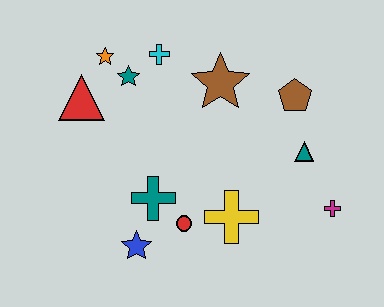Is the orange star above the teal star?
Yes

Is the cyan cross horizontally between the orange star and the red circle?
Yes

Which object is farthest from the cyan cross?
The magenta cross is farthest from the cyan cross.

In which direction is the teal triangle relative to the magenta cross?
The teal triangle is above the magenta cross.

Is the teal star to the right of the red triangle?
Yes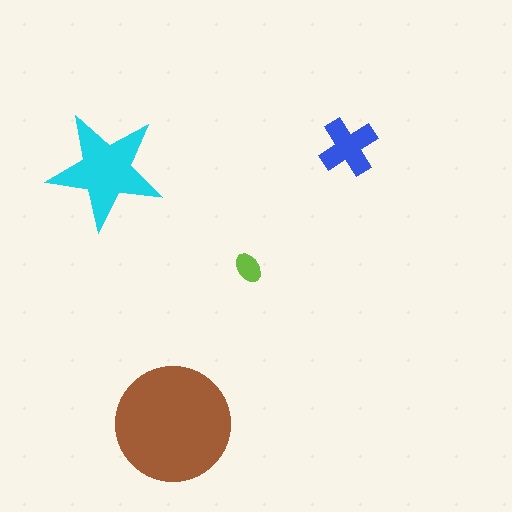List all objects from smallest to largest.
The lime ellipse, the blue cross, the cyan star, the brown circle.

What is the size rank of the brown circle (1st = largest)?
1st.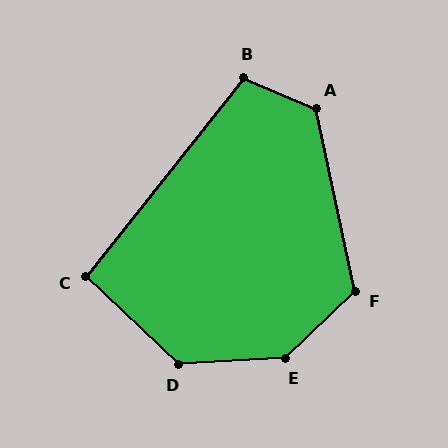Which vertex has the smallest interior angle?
C, at approximately 95 degrees.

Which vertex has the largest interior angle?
E, at approximately 140 degrees.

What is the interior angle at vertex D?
Approximately 133 degrees (obtuse).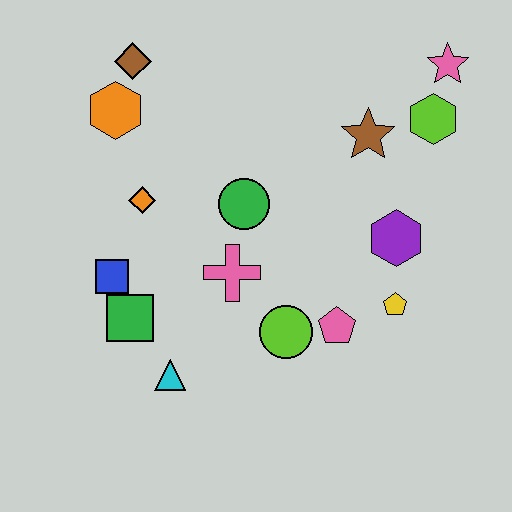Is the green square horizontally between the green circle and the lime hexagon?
No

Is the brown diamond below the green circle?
No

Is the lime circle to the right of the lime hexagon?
No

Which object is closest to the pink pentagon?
The lime circle is closest to the pink pentagon.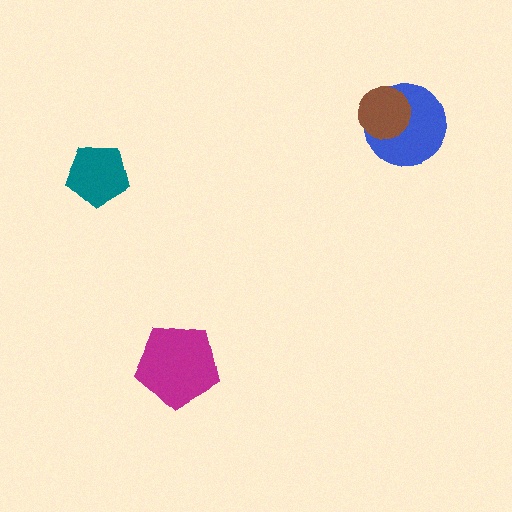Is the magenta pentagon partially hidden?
No, no other shape covers it.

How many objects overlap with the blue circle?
1 object overlaps with the blue circle.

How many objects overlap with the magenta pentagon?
0 objects overlap with the magenta pentagon.